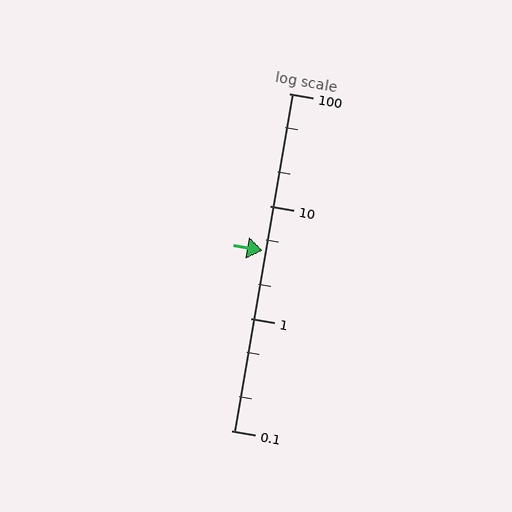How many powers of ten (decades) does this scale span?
The scale spans 3 decades, from 0.1 to 100.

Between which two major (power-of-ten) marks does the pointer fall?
The pointer is between 1 and 10.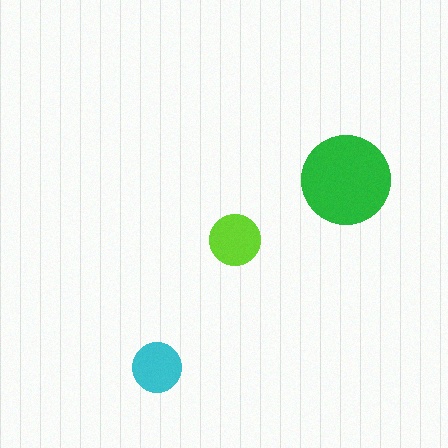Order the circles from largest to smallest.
the green one, the lime one, the cyan one.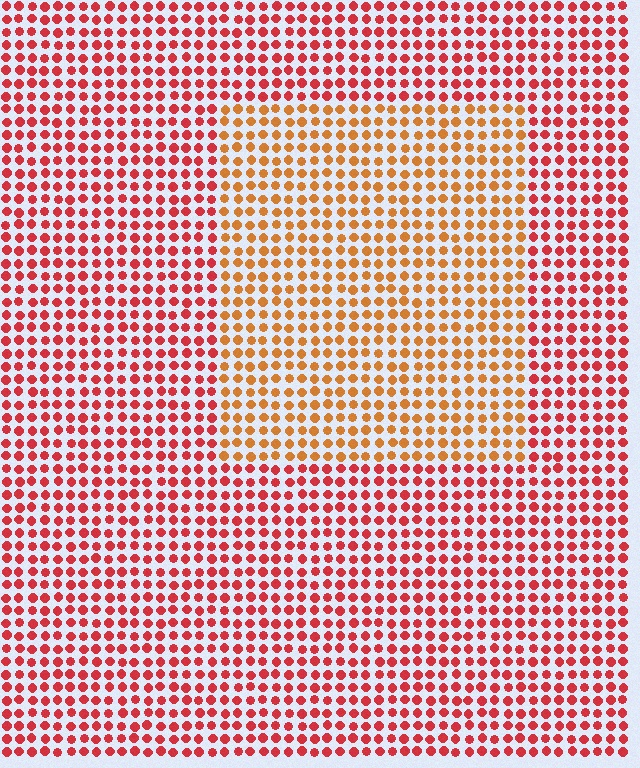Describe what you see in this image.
The image is filled with small red elements in a uniform arrangement. A rectangle-shaped region is visible where the elements are tinted to a slightly different hue, forming a subtle color boundary.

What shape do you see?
I see a rectangle.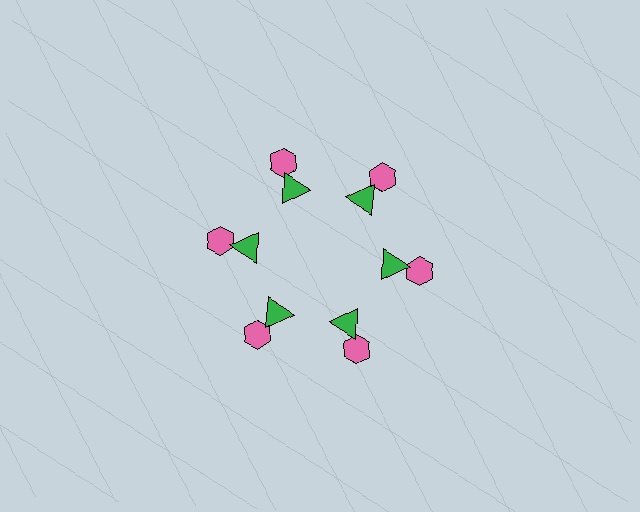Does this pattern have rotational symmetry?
Yes, this pattern has 6-fold rotational symmetry. It looks the same after rotating 60 degrees around the center.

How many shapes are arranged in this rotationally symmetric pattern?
There are 12 shapes, arranged in 6 groups of 2.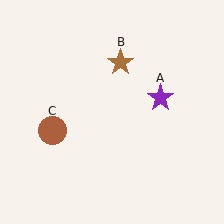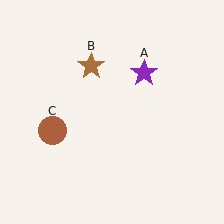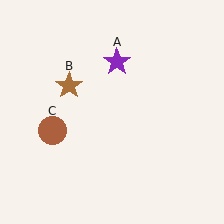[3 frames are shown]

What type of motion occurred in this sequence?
The purple star (object A), brown star (object B) rotated counterclockwise around the center of the scene.